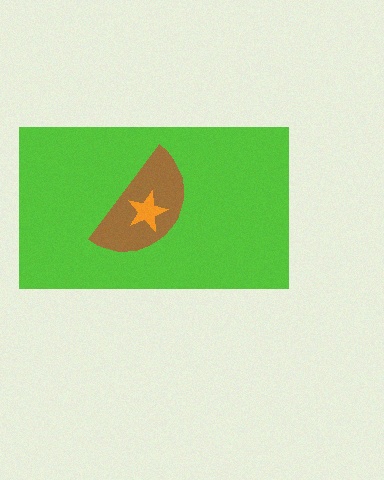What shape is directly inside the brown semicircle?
The orange star.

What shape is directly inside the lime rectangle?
The brown semicircle.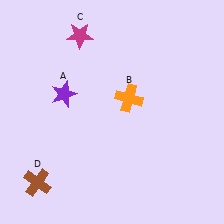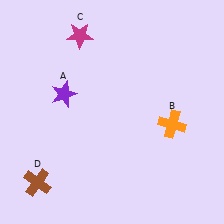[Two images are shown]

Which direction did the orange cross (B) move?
The orange cross (B) moved right.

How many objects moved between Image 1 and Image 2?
1 object moved between the two images.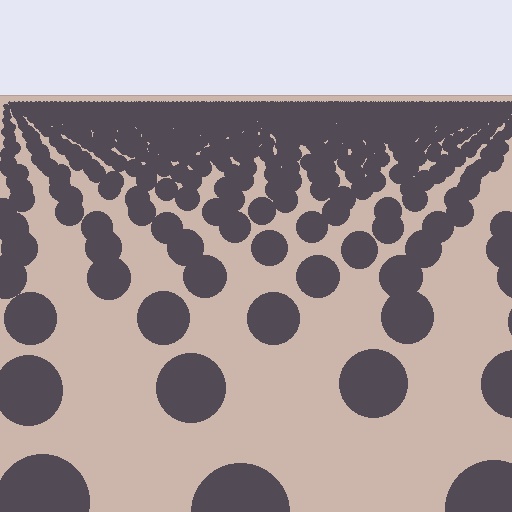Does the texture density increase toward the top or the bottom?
Density increases toward the top.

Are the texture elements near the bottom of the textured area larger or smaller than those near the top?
Larger. Near the bottom, elements are closer to the viewer and appear at a bigger on-screen size.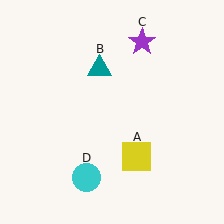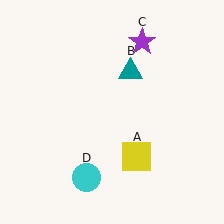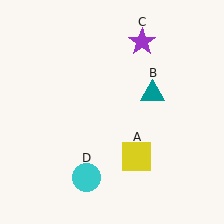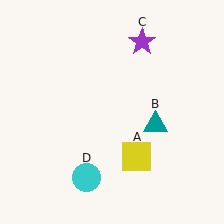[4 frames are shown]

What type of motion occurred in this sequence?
The teal triangle (object B) rotated clockwise around the center of the scene.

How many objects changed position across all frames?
1 object changed position: teal triangle (object B).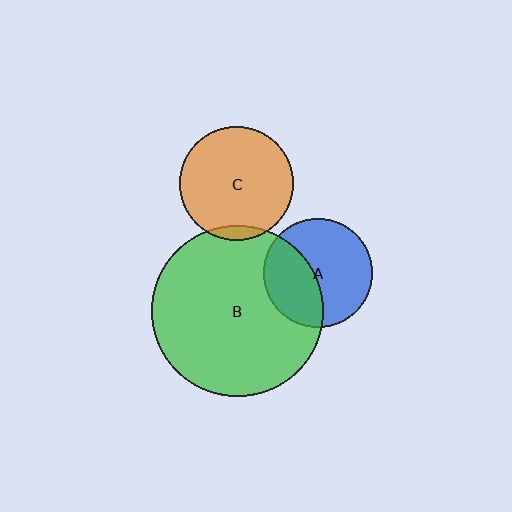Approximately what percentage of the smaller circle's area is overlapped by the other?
Approximately 40%.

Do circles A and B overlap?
Yes.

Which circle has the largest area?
Circle B (green).